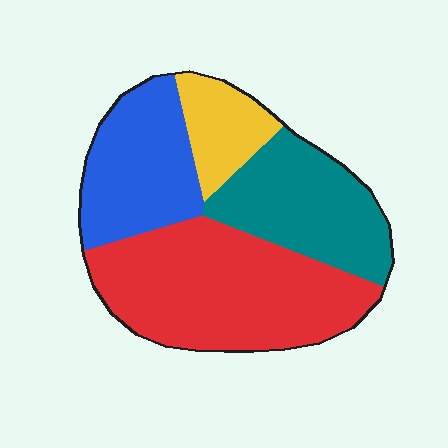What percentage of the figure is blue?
Blue covers 23% of the figure.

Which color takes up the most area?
Red, at roughly 40%.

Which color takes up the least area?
Yellow, at roughly 10%.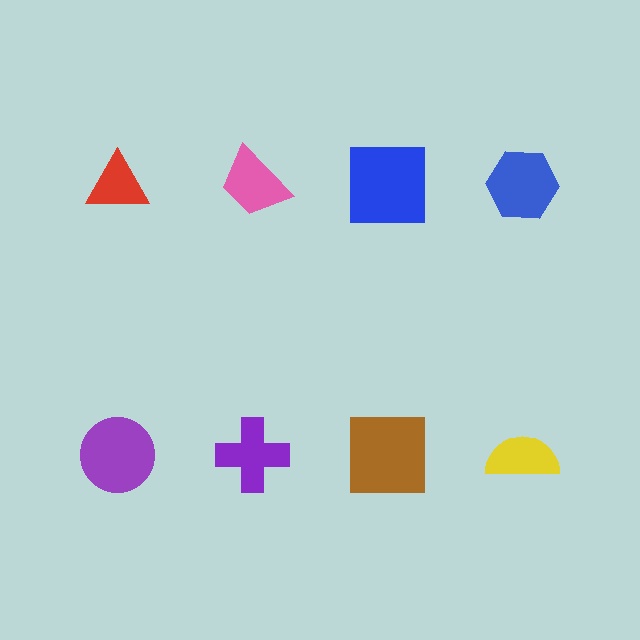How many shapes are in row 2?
4 shapes.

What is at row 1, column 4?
A blue hexagon.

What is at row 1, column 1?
A red triangle.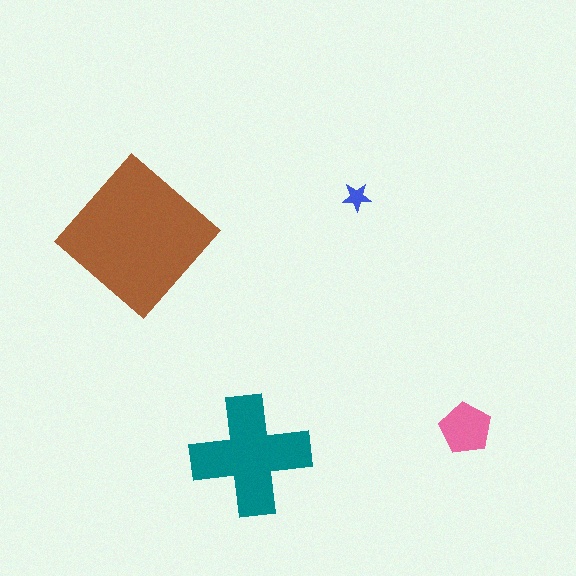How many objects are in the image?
There are 4 objects in the image.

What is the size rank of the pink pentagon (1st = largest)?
3rd.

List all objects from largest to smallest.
The brown diamond, the teal cross, the pink pentagon, the blue star.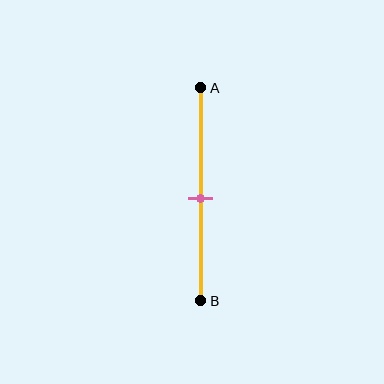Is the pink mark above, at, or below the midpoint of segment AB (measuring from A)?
The pink mark is approximately at the midpoint of segment AB.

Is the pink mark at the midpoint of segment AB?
Yes, the mark is approximately at the midpoint.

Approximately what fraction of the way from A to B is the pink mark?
The pink mark is approximately 50% of the way from A to B.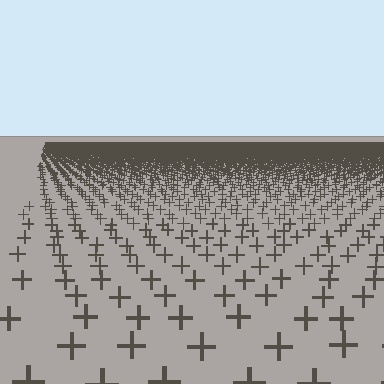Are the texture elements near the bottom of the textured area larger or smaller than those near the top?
Larger. Near the bottom, elements are closer to the viewer and appear at a bigger on-screen size.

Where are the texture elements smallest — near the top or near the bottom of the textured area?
Near the top.